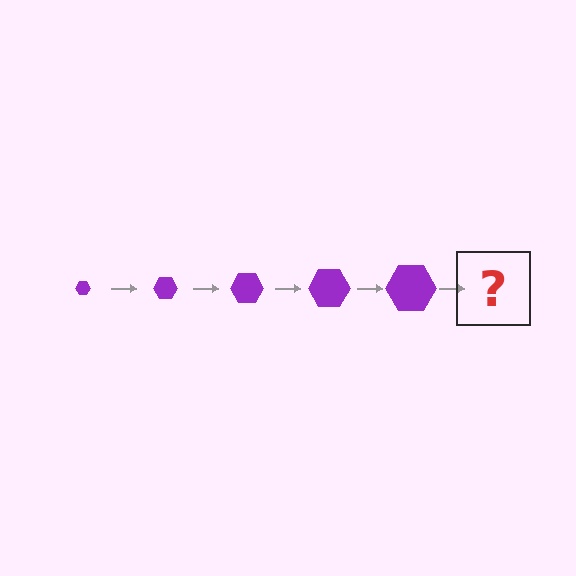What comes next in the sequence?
The next element should be a purple hexagon, larger than the previous one.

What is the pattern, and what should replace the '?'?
The pattern is that the hexagon gets progressively larger each step. The '?' should be a purple hexagon, larger than the previous one.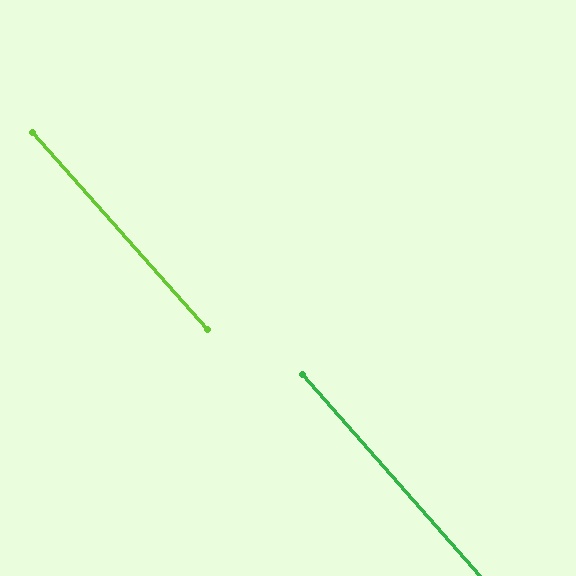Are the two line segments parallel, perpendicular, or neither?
Parallel — their directions differ by only 0.1°.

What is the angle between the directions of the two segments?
Approximately 0 degrees.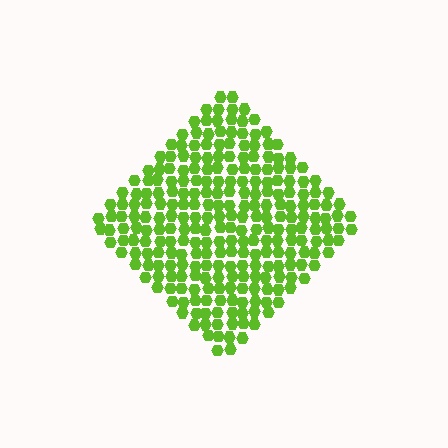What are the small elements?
The small elements are hexagons.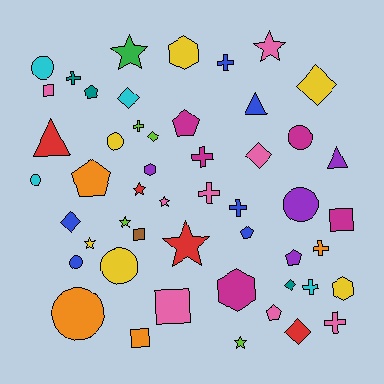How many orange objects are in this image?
There are 4 orange objects.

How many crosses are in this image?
There are 9 crosses.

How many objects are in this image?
There are 50 objects.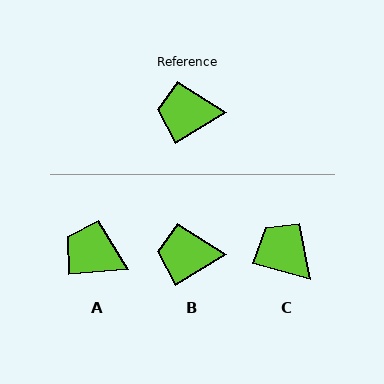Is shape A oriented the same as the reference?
No, it is off by about 26 degrees.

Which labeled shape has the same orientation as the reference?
B.